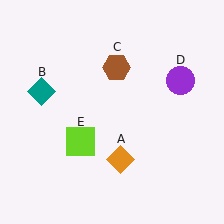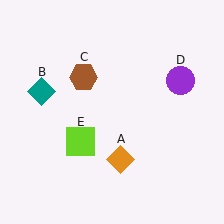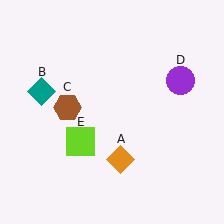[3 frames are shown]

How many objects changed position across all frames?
1 object changed position: brown hexagon (object C).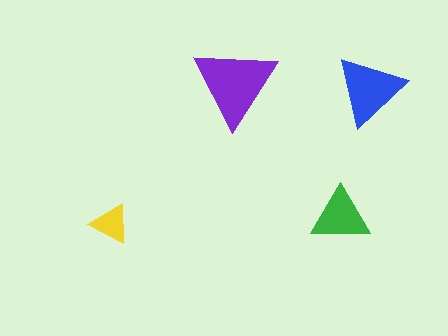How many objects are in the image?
There are 4 objects in the image.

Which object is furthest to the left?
The yellow triangle is leftmost.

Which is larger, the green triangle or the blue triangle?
The blue one.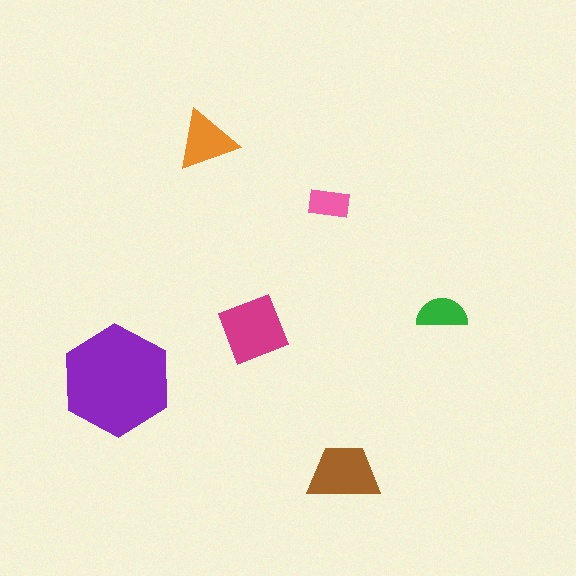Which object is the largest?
The purple hexagon.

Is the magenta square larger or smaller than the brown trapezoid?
Larger.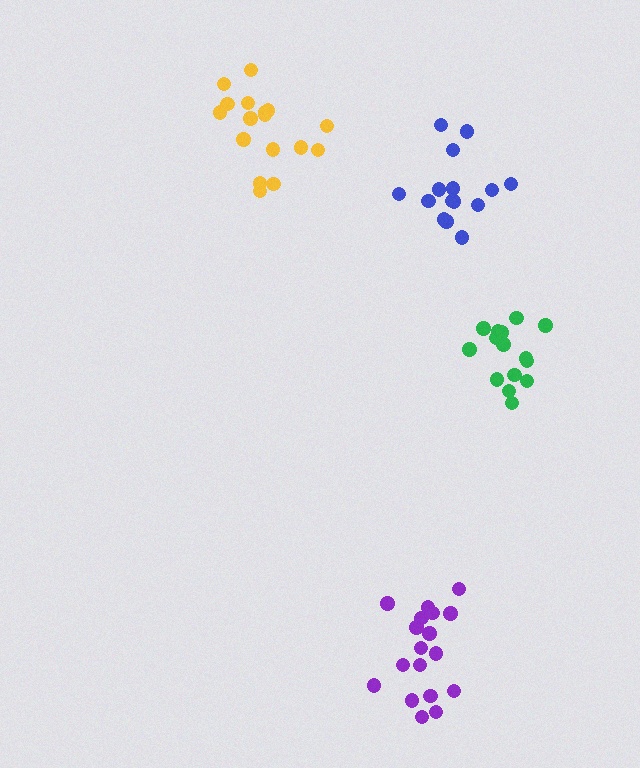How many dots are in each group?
Group 1: 15 dots, Group 2: 18 dots, Group 3: 15 dots, Group 4: 17 dots (65 total).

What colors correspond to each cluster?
The clusters are colored: green, purple, blue, yellow.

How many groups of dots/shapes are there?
There are 4 groups.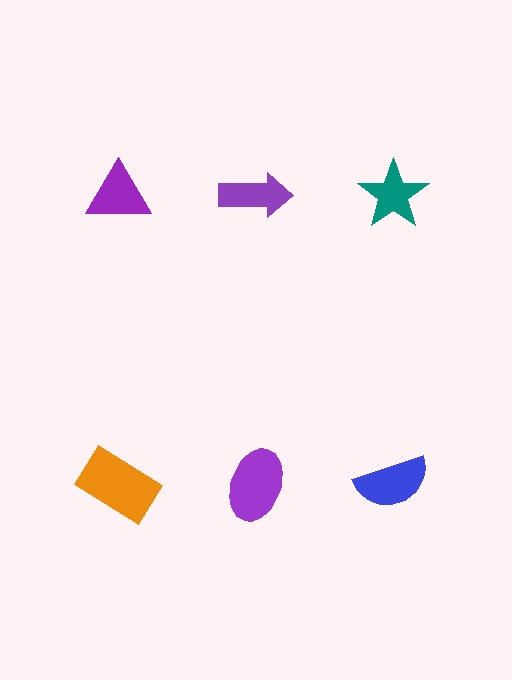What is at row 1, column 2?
A purple arrow.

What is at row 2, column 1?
An orange rectangle.